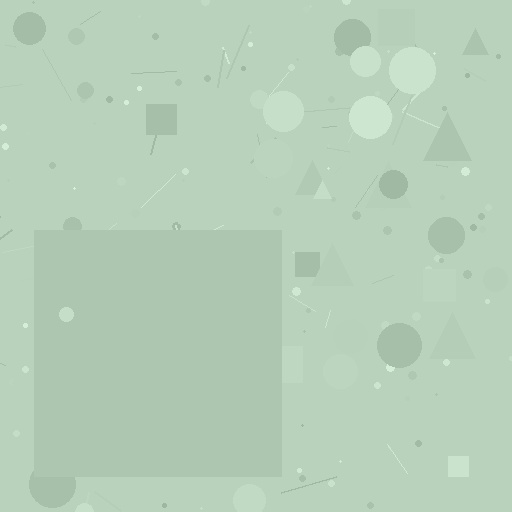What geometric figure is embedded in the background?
A square is embedded in the background.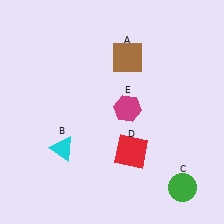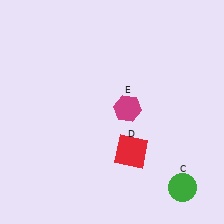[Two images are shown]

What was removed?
The cyan triangle (B), the brown square (A) were removed in Image 2.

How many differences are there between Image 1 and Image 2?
There are 2 differences between the two images.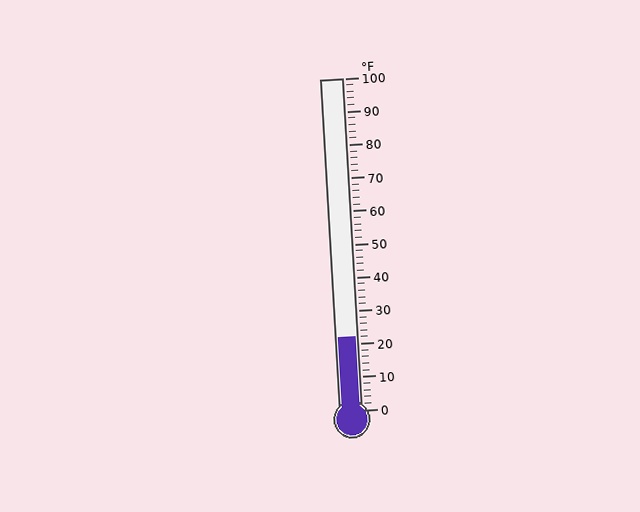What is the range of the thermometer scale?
The thermometer scale ranges from 0°F to 100°F.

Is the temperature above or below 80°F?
The temperature is below 80°F.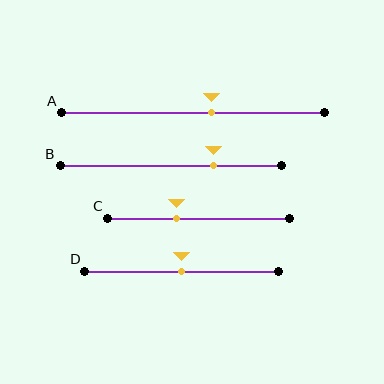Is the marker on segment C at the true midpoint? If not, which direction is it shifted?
No, the marker on segment C is shifted to the left by about 12% of the segment length.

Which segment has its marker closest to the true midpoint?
Segment D has its marker closest to the true midpoint.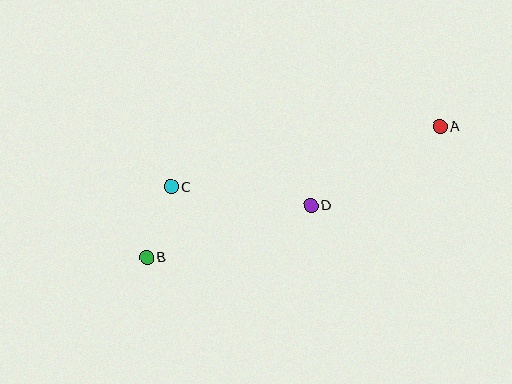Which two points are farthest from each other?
Points A and B are farthest from each other.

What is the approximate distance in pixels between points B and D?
The distance between B and D is approximately 172 pixels.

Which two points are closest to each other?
Points B and C are closest to each other.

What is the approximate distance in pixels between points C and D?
The distance between C and D is approximately 141 pixels.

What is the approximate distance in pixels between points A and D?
The distance between A and D is approximately 151 pixels.